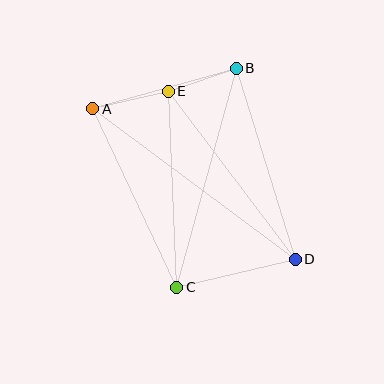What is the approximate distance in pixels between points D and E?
The distance between D and E is approximately 211 pixels.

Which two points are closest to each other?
Points B and E are closest to each other.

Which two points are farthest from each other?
Points A and D are farthest from each other.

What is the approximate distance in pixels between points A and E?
The distance between A and E is approximately 77 pixels.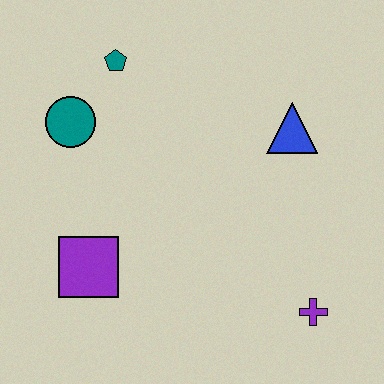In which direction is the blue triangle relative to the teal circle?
The blue triangle is to the right of the teal circle.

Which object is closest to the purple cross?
The blue triangle is closest to the purple cross.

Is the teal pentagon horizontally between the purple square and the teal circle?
No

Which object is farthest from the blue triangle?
The purple square is farthest from the blue triangle.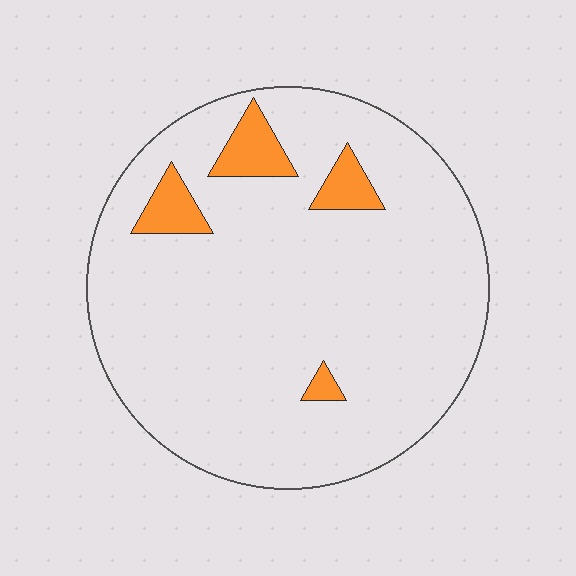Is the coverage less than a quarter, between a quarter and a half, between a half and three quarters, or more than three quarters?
Less than a quarter.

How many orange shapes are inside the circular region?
4.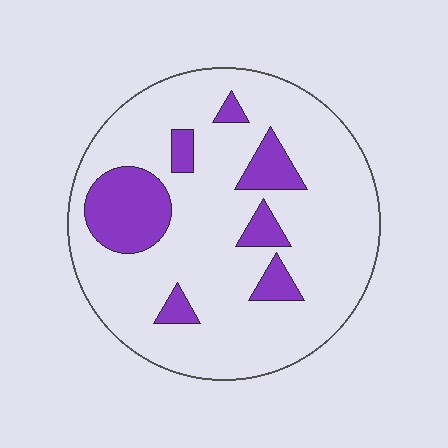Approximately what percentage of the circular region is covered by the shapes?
Approximately 20%.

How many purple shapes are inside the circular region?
7.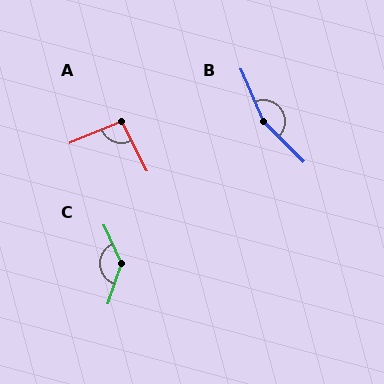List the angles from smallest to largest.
A (94°), C (136°), B (158°).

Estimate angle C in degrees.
Approximately 136 degrees.